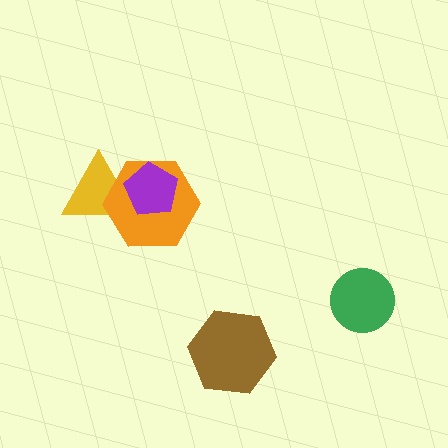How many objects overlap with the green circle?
0 objects overlap with the green circle.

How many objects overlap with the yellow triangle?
2 objects overlap with the yellow triangle.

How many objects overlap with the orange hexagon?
2 objects overlap with the orange hexagon.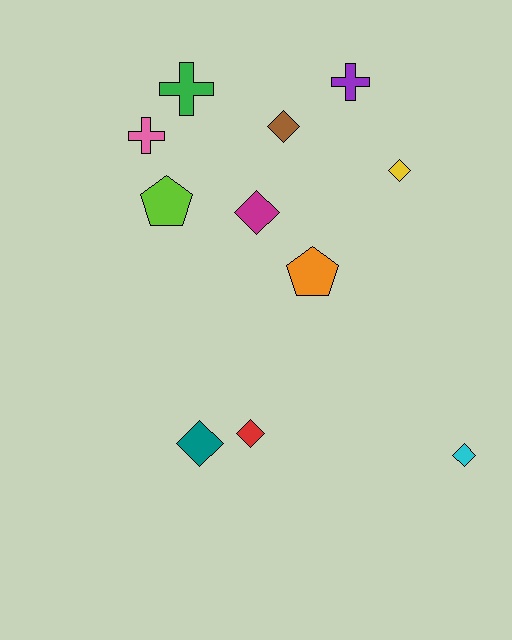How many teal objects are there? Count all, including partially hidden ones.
There is 1 teal object.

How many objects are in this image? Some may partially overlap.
There are 11 objects.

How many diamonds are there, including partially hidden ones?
There are 6 diamonds.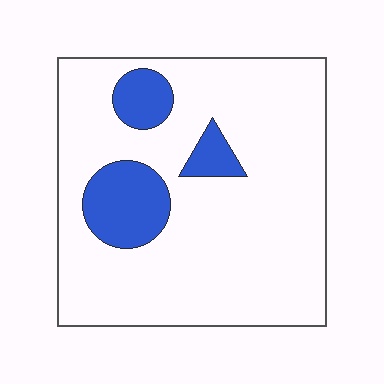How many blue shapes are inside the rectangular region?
3.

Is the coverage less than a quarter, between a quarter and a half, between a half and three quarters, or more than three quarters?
Less than a quarter.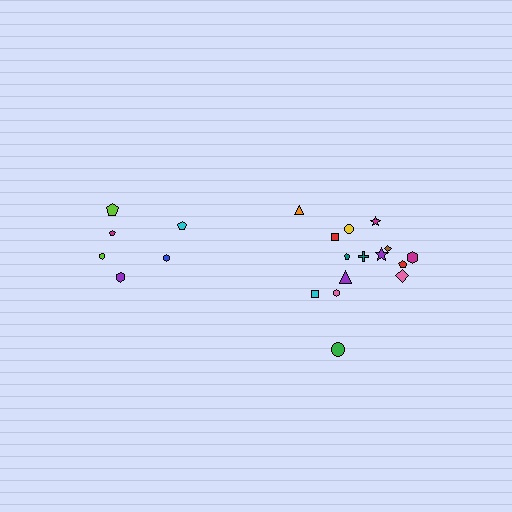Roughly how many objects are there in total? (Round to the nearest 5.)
Roughly 20 objects in total.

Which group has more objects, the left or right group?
The right group.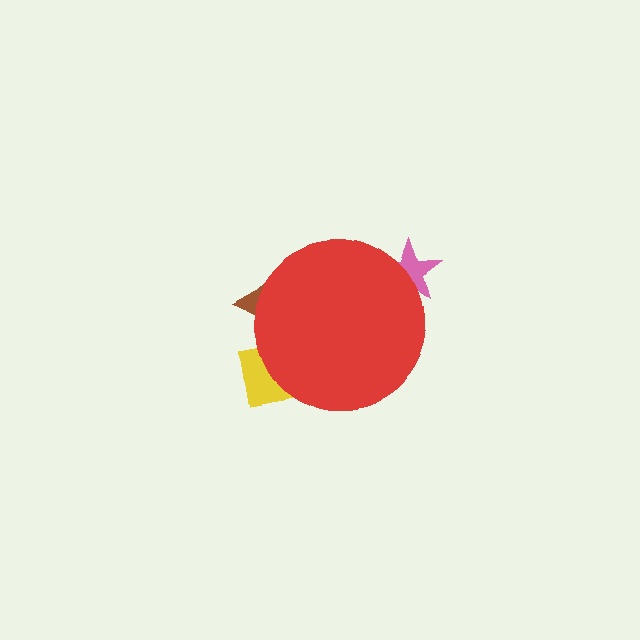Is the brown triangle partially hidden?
Yes, the brown triangle is partially hidden behind the red circle.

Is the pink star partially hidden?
Yes, the pink star is partially hidden behind the red circle.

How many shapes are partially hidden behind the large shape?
3 shapes are partially hidden.